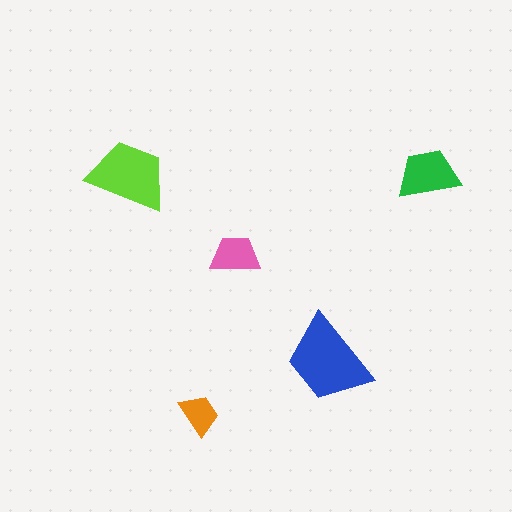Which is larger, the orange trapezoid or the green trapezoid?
The green one.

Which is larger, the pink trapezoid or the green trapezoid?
The green one.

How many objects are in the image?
There are 5 objects in the image.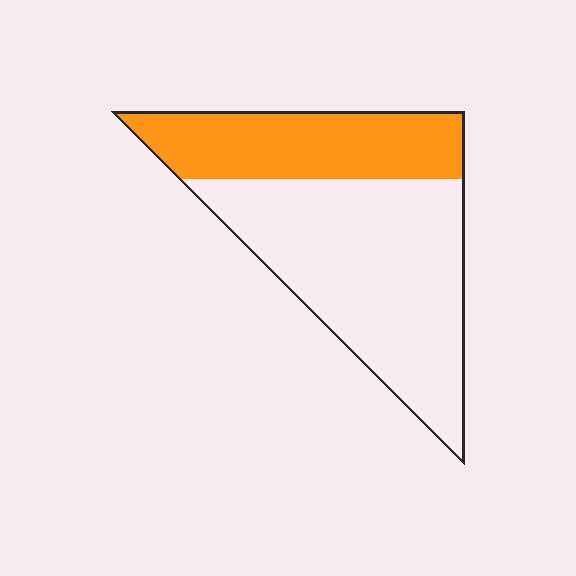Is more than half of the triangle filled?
No.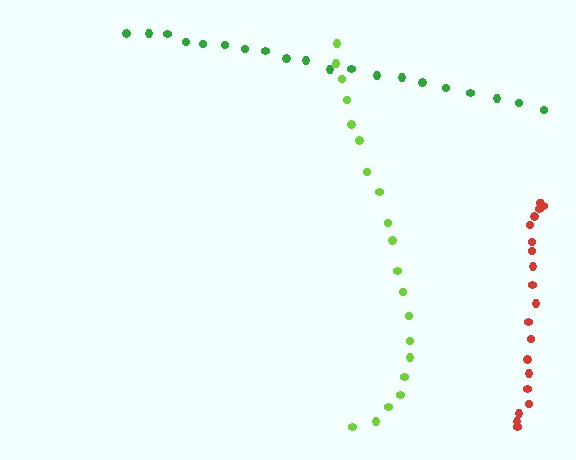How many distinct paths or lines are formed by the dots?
There are 3 distinct paths.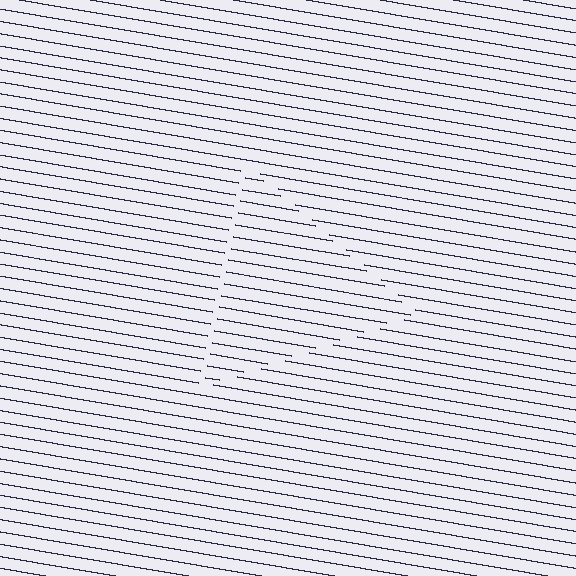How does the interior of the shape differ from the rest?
The interior of the shape contains the same grating, shifted by half a period — the contour is defined by the phase discontinuity where line-ends from the inner and outer gratings abut.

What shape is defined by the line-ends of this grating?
An illusory triangle. The interior of the shape contains the same grating, shifted by half a period — the contour is defined by the phase discontinuity where line-ends from the inner and outer gratings abut.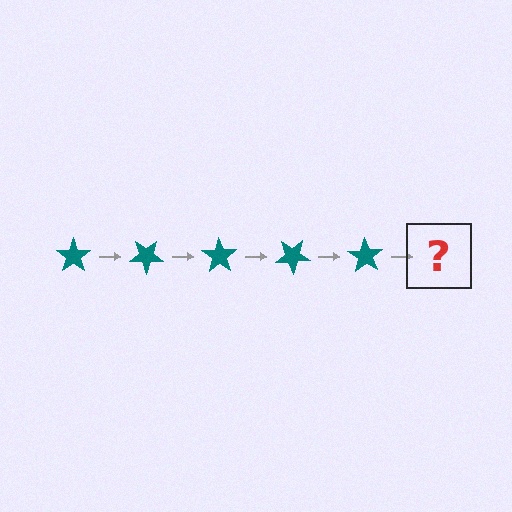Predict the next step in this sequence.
The next step is a teal star rotated 175 degrees.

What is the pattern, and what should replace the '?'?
The pattern is that the star rotates 35 degrees each step. The '?' should be a teal star rotated 175 degrees.